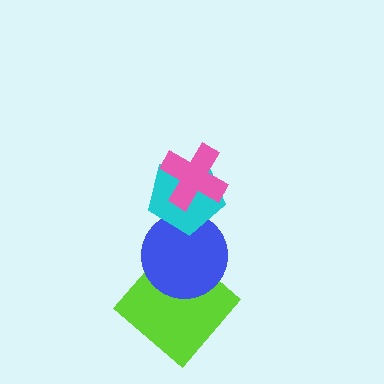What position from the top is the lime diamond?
The lime diamond is 4th from the top.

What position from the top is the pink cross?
The pink cross is 1st from the top.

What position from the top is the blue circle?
The blue circle is 3rd from the top.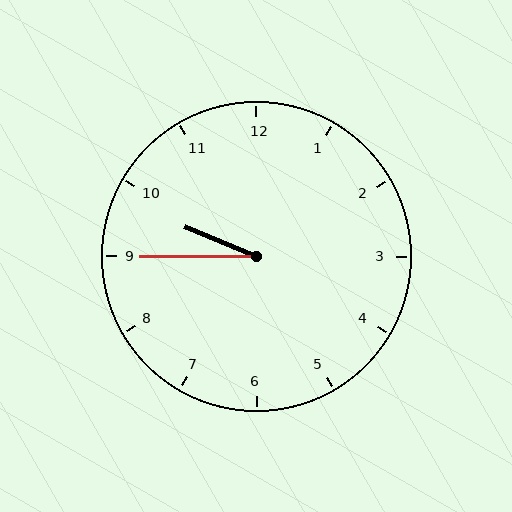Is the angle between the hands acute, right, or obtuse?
It is acute.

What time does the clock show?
9:45.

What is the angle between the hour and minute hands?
Approximately 22 degrees.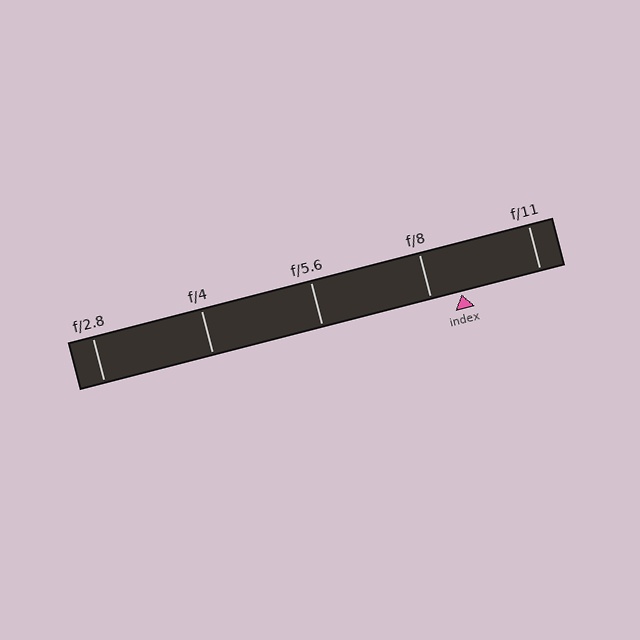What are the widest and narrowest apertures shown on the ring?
The widest aperture shown is f/2.8 and the narrowest is f/11.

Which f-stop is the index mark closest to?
The index mark is closest to f/8.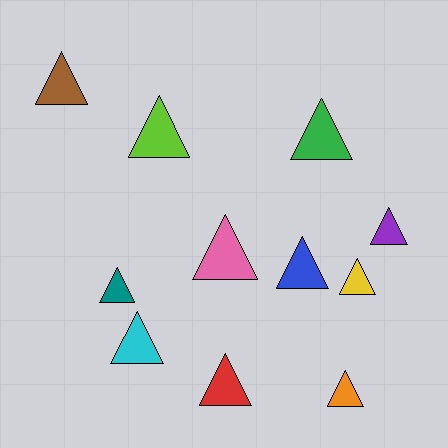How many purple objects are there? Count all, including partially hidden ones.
There is 1 purple object.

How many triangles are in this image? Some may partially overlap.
There are 11 triangles.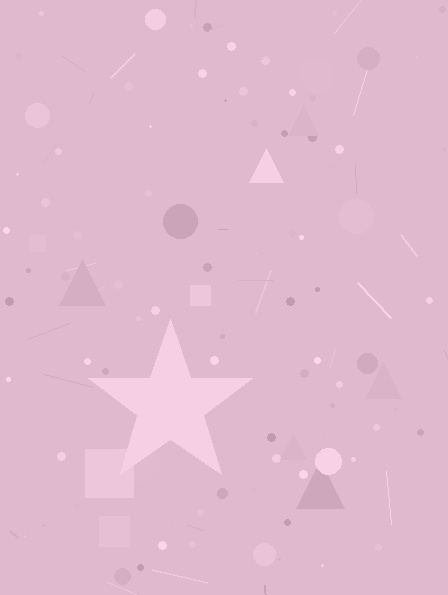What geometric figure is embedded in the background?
A star is embedded in the background.